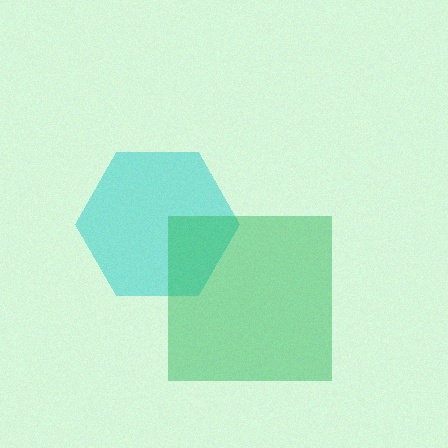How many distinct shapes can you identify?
There are 2 distinct shapes: a cyan hexagon, a green square.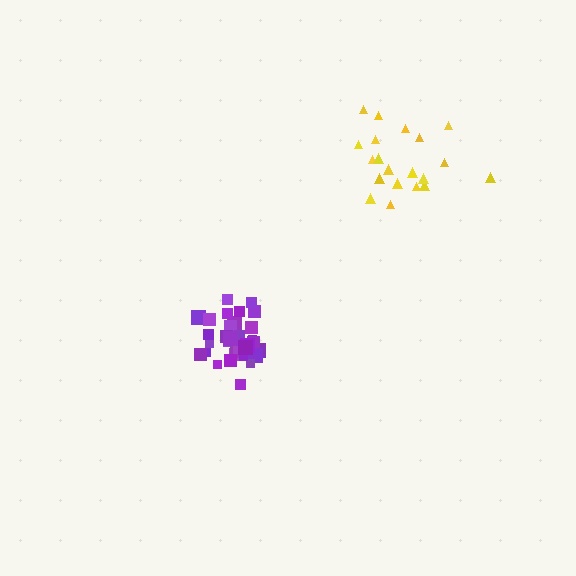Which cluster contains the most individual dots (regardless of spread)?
Purple (33).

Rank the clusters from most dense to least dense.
purple, yellow.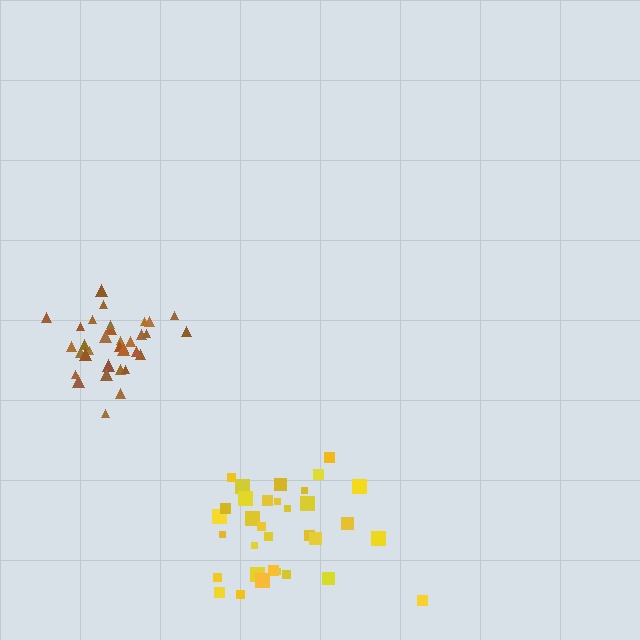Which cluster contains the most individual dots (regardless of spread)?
Brown (35).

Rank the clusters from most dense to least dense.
brown, yellow.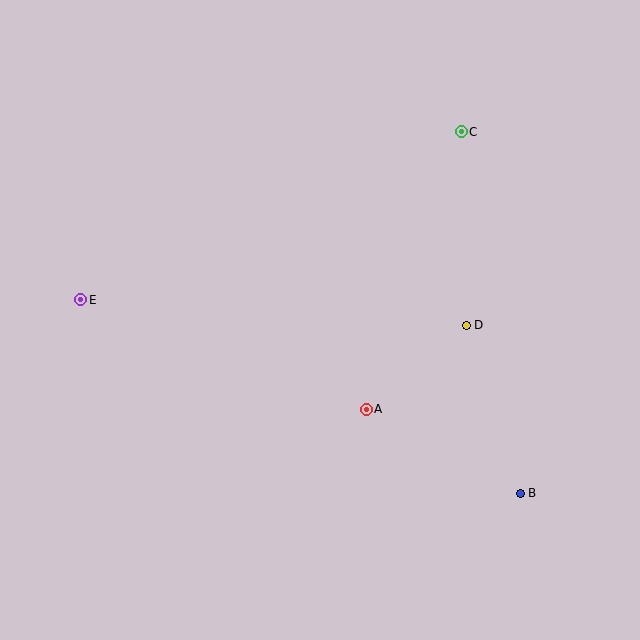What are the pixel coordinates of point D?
Point D is at (466, 325).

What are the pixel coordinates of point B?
Point B is at (520, 493).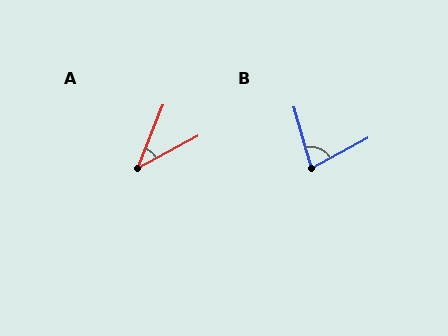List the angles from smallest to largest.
A (40°), B (78°).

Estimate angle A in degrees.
Approximately 40 degrees.